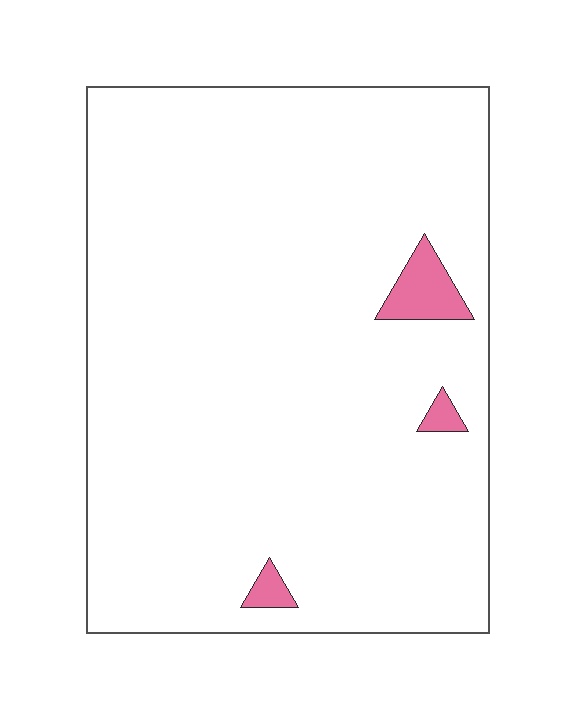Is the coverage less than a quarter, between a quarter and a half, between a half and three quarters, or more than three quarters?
Less than a quarter.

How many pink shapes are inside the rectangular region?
3.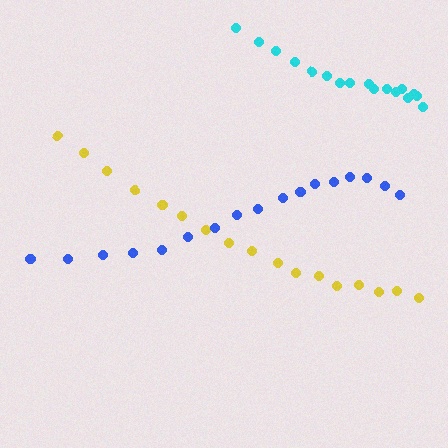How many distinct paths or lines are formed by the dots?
There are 3 distinct paths.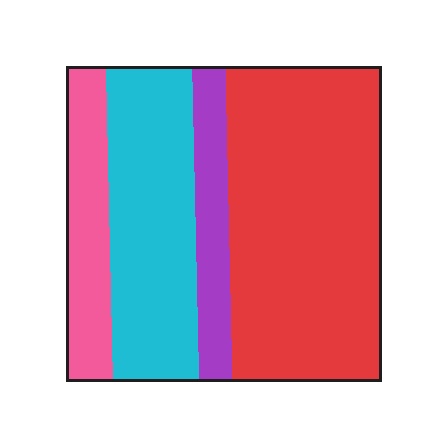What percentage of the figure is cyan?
Cyan covers 27% of the figure.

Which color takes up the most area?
Red, at roughly 50%.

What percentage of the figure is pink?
Pink takes up less than a sixth of the figure.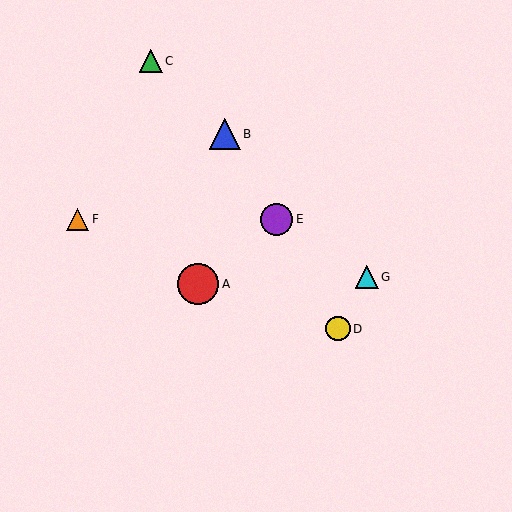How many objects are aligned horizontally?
2 objects (E, F) are aligned horizontally.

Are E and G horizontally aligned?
No, E is at y≈219 and G is at y≈277.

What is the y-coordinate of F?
Object F is at y≈219.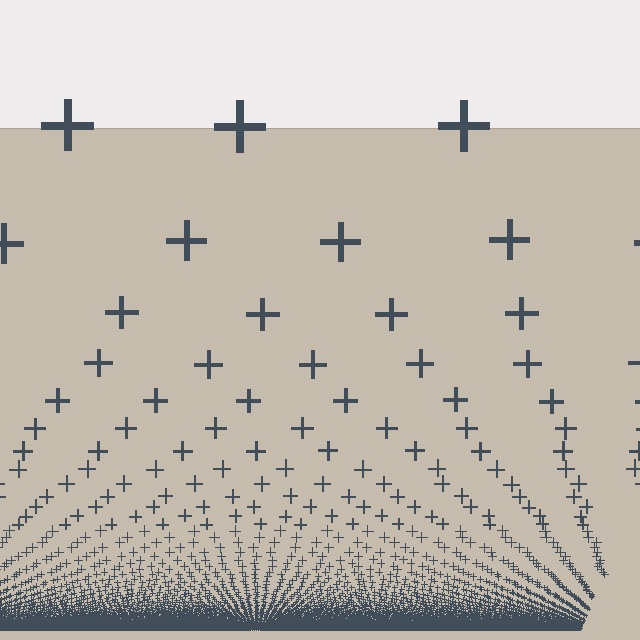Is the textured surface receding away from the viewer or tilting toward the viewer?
The surface appears to tilt toward the viewer. Texture elements get larger and sparser toward the top.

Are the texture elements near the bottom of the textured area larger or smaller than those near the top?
Smaller. The gradient is inverted — elements near the bottom are smaller and denser.